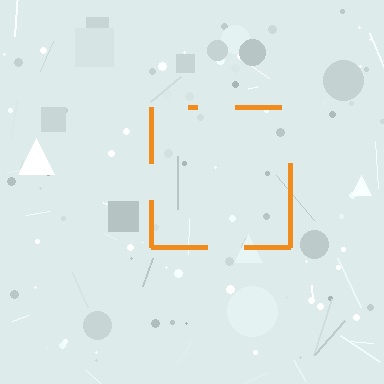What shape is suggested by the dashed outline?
The dashed outline suggests a square.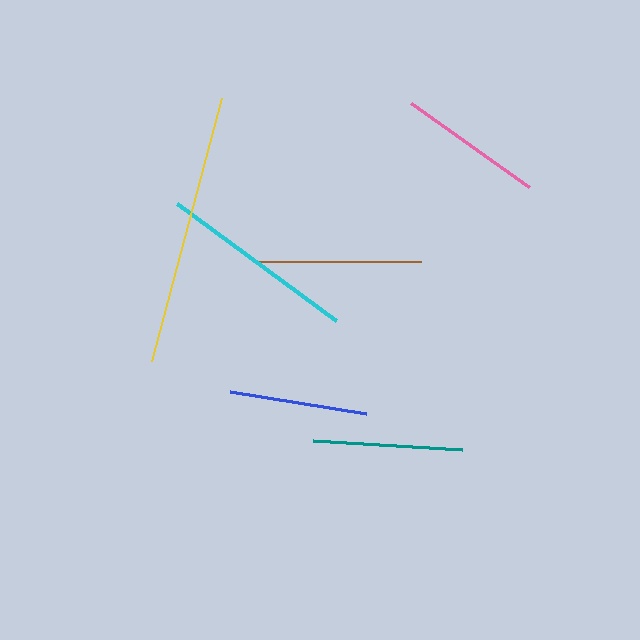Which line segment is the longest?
The yellow line is the longest at approximately 273 pixels.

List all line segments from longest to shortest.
From longest to shortest: yellow, cyan, brown, teal, pink, blue.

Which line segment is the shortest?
The blue line is the shortest at approximately 138 pixels.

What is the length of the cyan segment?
The cyan segment is approximately 197 pixels long.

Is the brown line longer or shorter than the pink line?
The brown line is longer than the pink line.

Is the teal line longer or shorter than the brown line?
The brown line is longer than the teal line.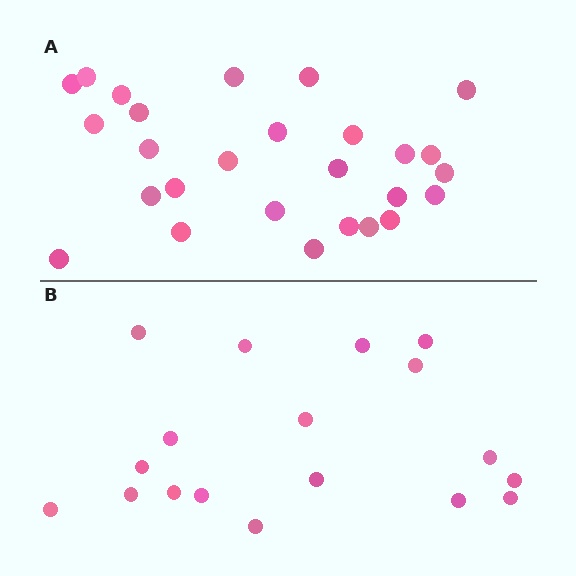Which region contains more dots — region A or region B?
Region A (the top region) has more dots.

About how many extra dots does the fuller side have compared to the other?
Region A has roughly 8 or so more dots than region B.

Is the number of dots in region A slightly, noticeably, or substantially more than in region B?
Region A has substantially more. The ratio is roughly 1.5 to 1.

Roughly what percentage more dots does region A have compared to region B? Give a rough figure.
About 50% more.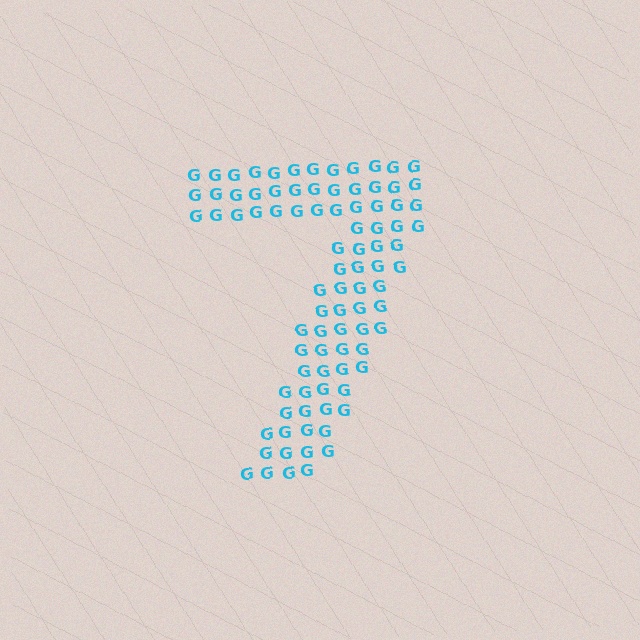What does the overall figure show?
The overall figure shows the digit 7.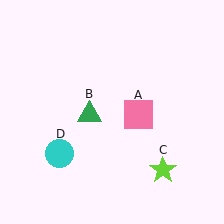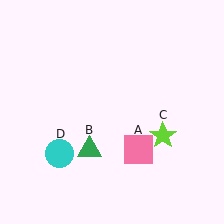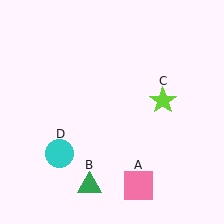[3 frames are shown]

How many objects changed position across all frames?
3 objects changed position: pink square (object A), green triangle (object B), lime star (object C).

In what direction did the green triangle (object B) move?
The green triangle (object B) moved down.